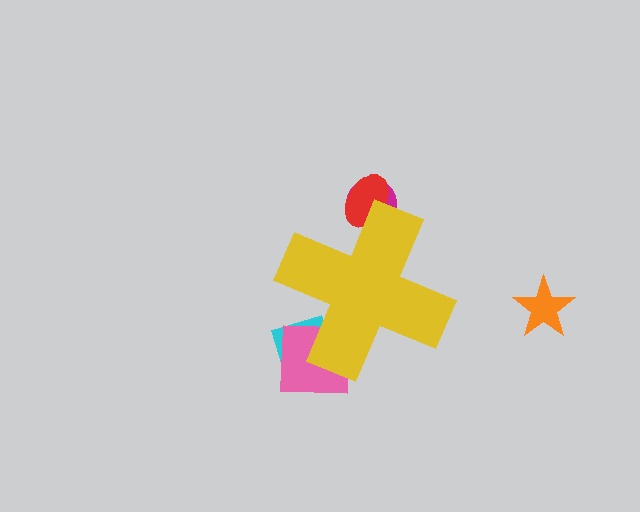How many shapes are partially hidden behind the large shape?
4 shapes are partially hidden.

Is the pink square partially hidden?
Yes, the pink square is partially hidden behind the yellow cross.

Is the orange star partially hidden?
No, the orange star is fully visible.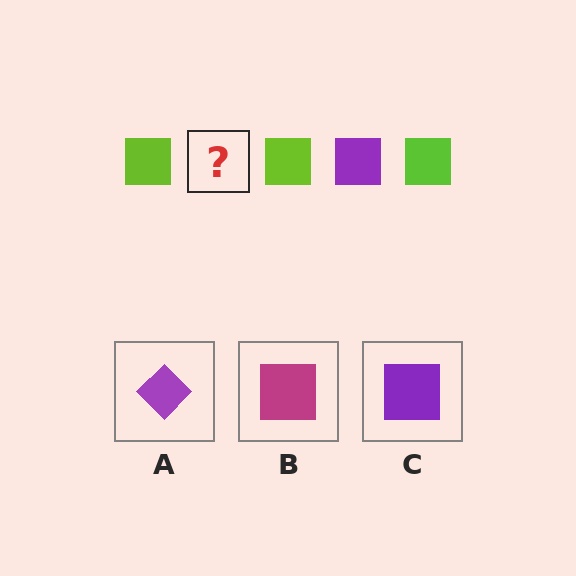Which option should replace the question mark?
Option C.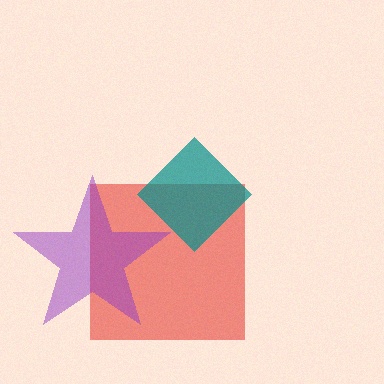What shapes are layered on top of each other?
The layered shapes are: a red square, a purple star, a teal diamond.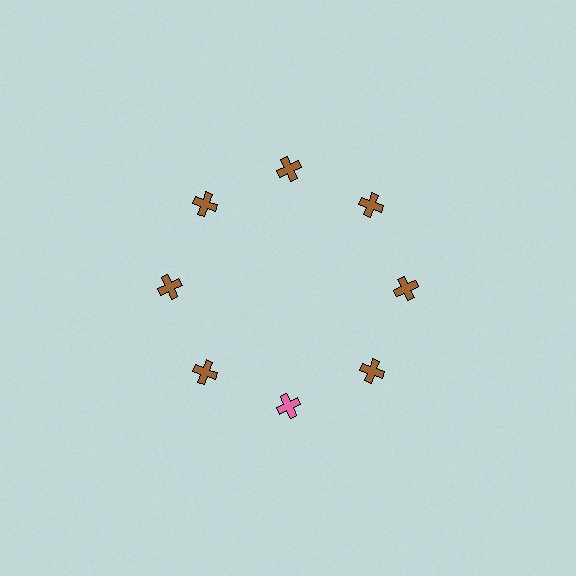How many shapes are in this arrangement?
There are 8 shapes arranged in a ring pattern.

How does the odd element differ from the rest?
It has a different color: pink instead of brown.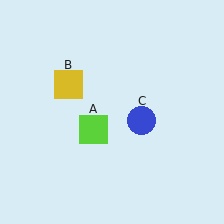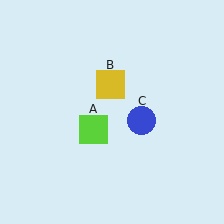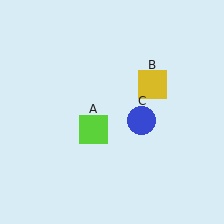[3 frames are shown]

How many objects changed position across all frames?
1 object changed position: yellow square (object B).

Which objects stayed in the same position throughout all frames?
Lime square (object A) and blue circle (object C) remained stationary.